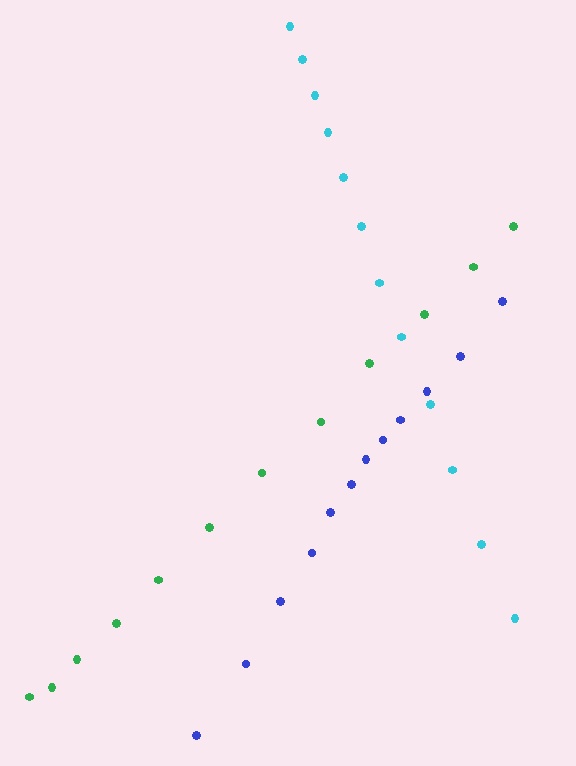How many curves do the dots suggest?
There are 3 distinct paths.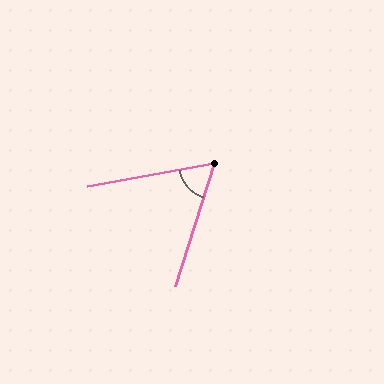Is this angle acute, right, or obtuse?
It is acute.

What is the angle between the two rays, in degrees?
Approximately 62 degrees.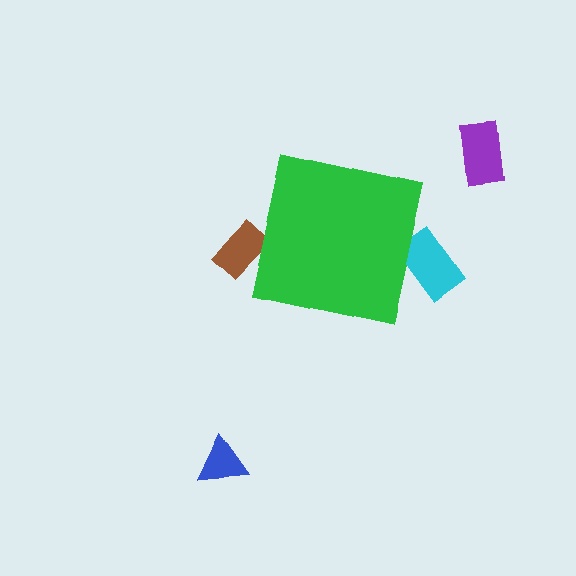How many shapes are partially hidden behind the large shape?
2 shapes are partially hidden.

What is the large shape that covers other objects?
A green square.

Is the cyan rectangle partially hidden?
Yes, the cyan rectangle is partially hidden behind the green square.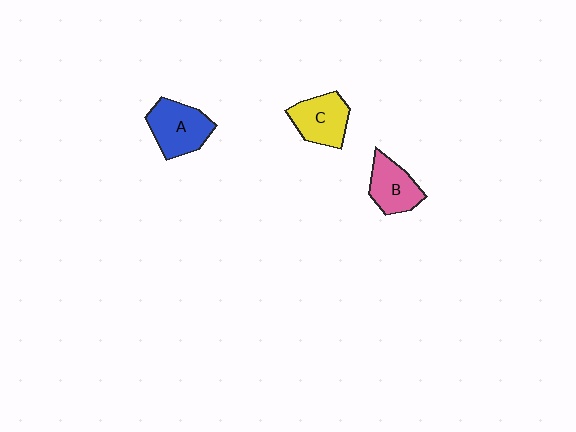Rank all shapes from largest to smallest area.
From largest to smallest: A (blue), C (yellow), B (pink).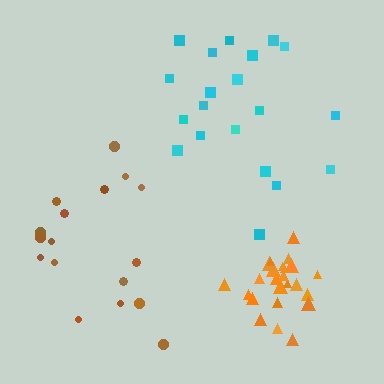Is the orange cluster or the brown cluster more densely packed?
Orange.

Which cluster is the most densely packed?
Orange.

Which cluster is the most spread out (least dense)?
Brown.